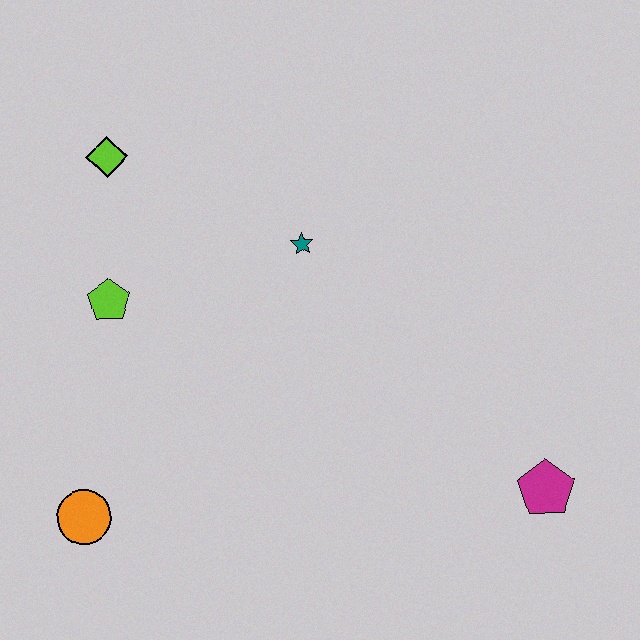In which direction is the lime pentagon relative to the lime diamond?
The lime pentagon is below the lime diamond.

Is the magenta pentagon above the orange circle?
Yes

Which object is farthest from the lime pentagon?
The magenta pentagon is farthest from the lime pentagon.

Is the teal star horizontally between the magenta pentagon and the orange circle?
Yes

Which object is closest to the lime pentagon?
The lime diamond is closest to the lime pentagon.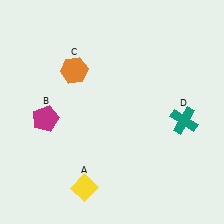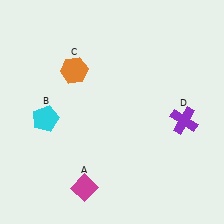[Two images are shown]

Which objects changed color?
A changed from yellow to magenta. B changed from magenta to cyan. D changed from teal to purple.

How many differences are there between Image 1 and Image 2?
There are 3 differences between the two images.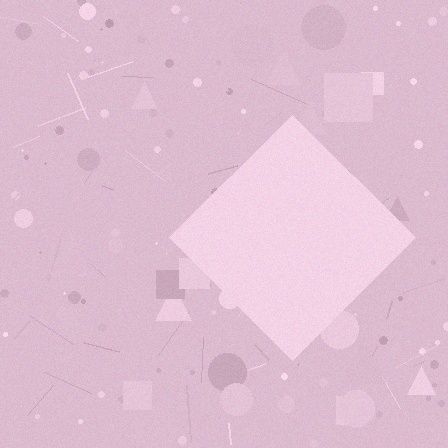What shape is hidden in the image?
A diamond is hidden in the image.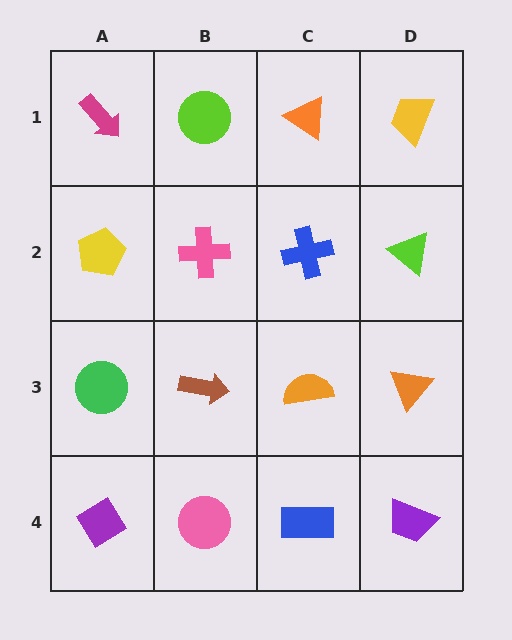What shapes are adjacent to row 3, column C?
A blue cross (row 2, column C), a blue rectangle (row 4, column C), a brown arrow (row 3, column B), an orange triangle (row 3, column D).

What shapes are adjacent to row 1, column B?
A pink cross (row 2, column B), a magenta arrow (row 1, column A), an orange triangle (row 1, column C).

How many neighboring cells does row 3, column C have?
4.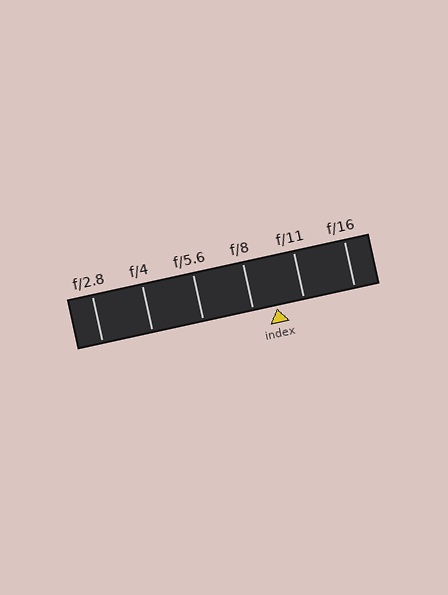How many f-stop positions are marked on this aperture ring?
There are 6 f-stop positions marked.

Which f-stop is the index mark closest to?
The index mark is closest to f/8.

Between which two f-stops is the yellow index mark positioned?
The index mark is between f/8 and f/11.